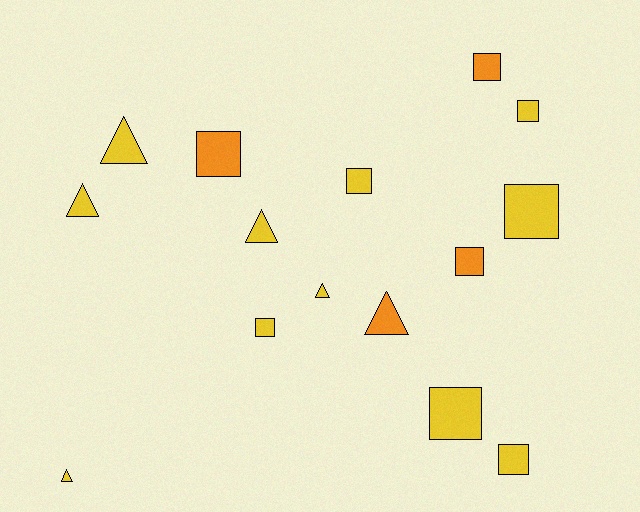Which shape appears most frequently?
Square, with 9 objects.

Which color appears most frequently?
Yellow, with 11 objects.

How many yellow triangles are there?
There are 5 yellow triangles.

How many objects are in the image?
There are 15 objects.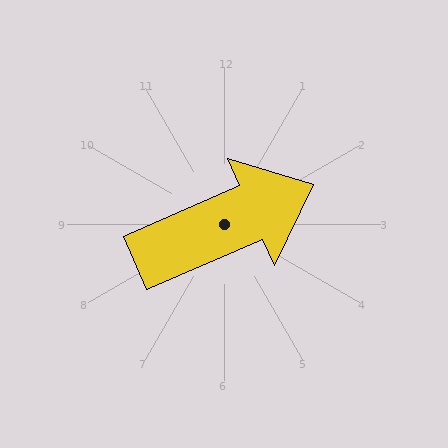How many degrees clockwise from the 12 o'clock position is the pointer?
Approximately 66 degrees.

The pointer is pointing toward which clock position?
Roughly 2 o'clock.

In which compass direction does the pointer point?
Northeast.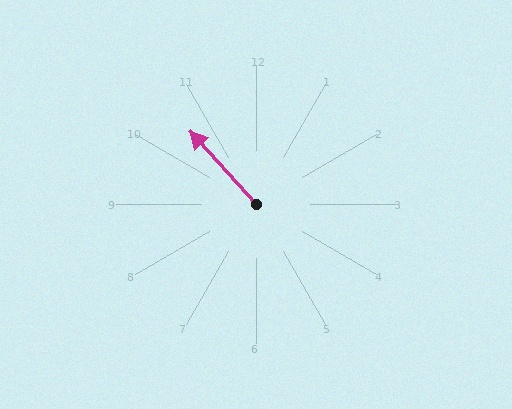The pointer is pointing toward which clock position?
Roughly 11 o'clock.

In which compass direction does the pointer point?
Northwest.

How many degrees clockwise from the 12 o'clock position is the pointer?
Approximately 318 degrees.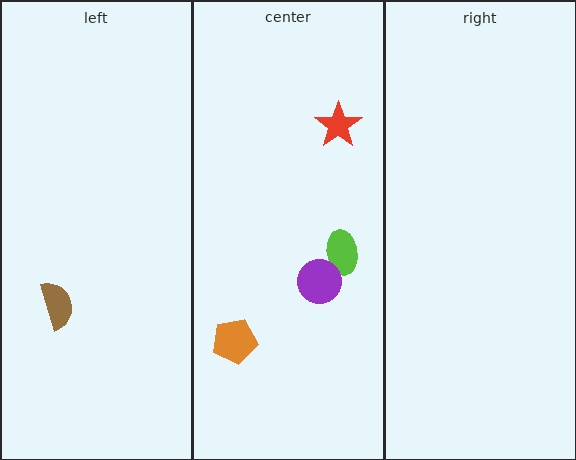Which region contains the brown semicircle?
The left region.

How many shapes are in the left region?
1.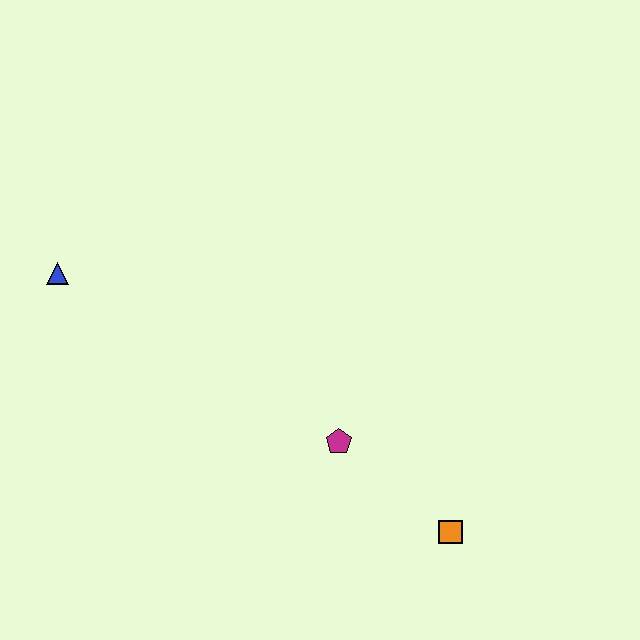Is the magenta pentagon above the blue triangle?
No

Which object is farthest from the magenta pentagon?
The blue triangle is farthest from the magenta pentagon.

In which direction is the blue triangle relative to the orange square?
The blue triangle is to the left of the orange square.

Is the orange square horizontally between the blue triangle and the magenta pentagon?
No